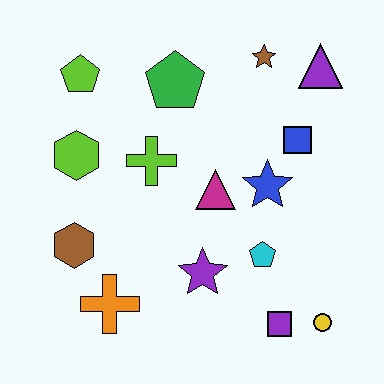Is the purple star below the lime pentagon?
Yes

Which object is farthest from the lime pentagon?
The yellow circle is farthest from the lime pentagon.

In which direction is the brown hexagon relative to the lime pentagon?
The brown hexagon is below the lime pentagon.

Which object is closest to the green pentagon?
The lime cross is closest to the green pentagon.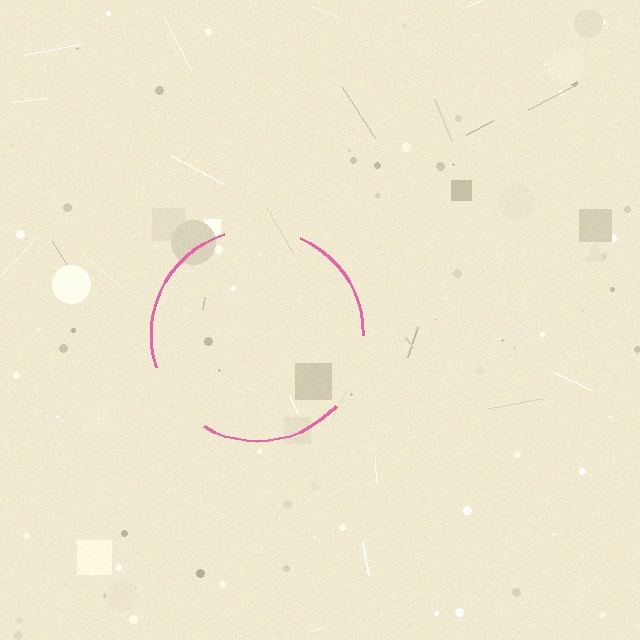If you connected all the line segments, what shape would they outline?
They would outline a circle.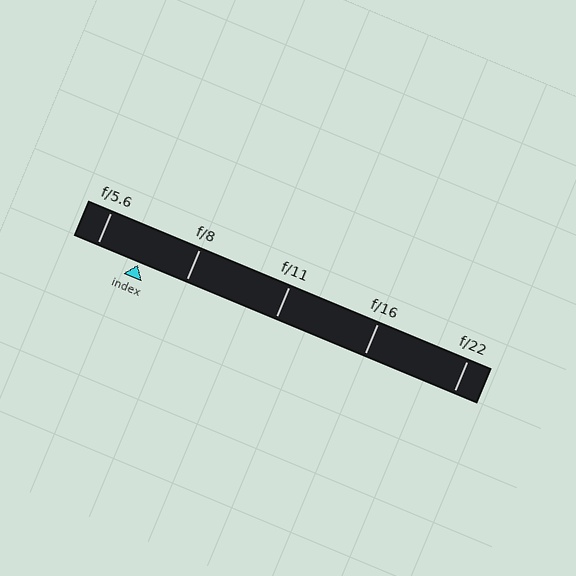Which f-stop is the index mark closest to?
The index mark is closest to f/5.6.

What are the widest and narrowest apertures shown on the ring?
The widest aperture shown is f/5.6 and the narrowest is f/22.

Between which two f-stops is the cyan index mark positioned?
The index mark is between f/5.6 and f/8.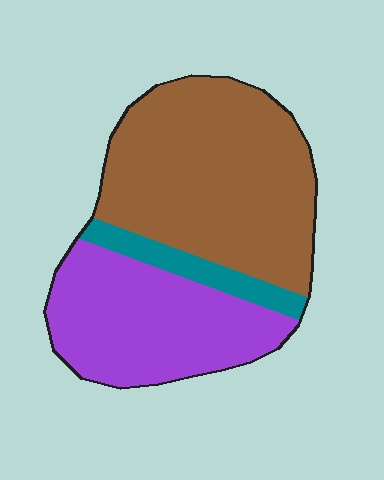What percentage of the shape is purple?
Purple covers around 35% of the shape.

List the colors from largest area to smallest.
From largest to smallest: brown, purple, teal.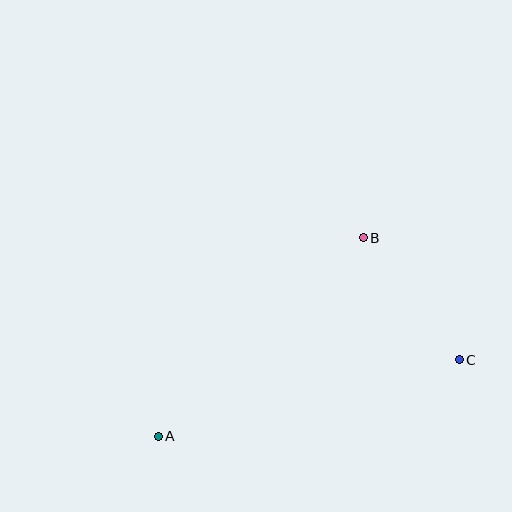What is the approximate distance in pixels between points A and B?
The distance between A and B is approximately 285 pixels.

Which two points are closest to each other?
Points B and C are closest to each other.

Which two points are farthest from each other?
Points A and C are farthest from each other.